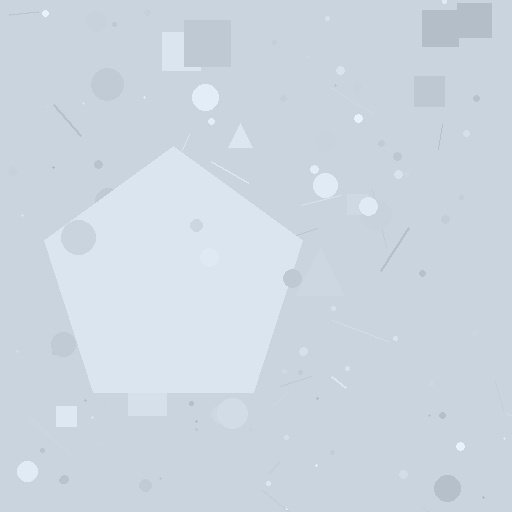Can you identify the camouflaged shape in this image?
The camouflaged shape is a pentagon.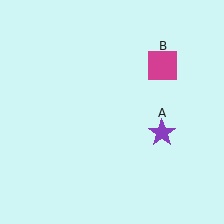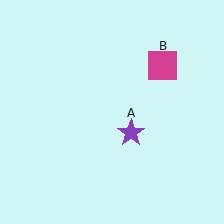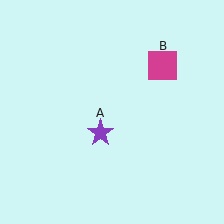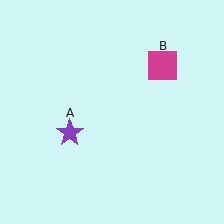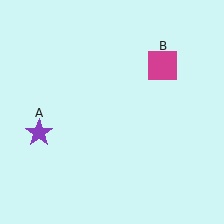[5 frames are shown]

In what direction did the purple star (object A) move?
The purple star (object A) moved left.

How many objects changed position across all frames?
1 object changed position: purple star (object A).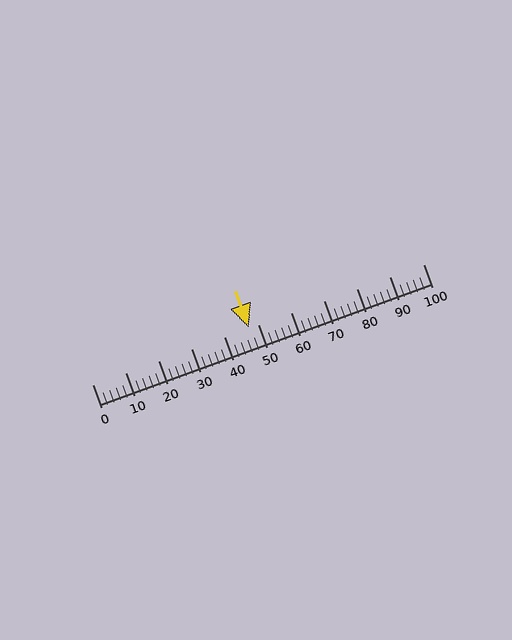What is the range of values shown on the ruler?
The ruler shows values from 0 to 100.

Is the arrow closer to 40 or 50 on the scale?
The arrow is closer to 50.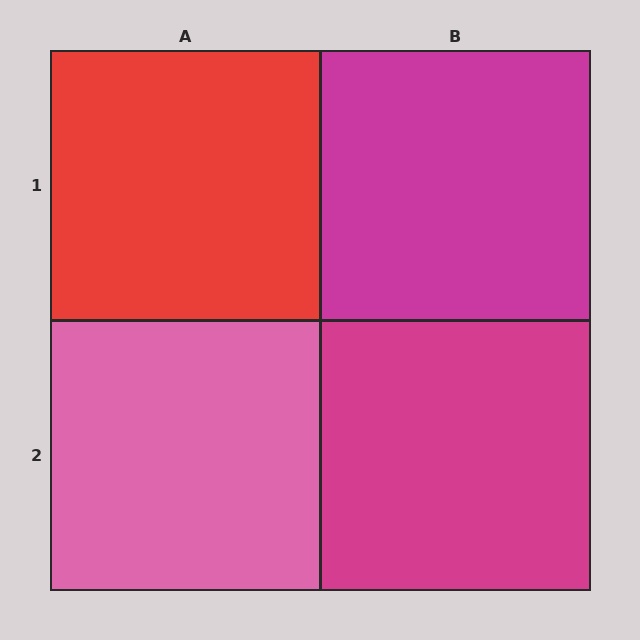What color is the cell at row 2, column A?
Pink.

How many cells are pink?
1 cell is pink.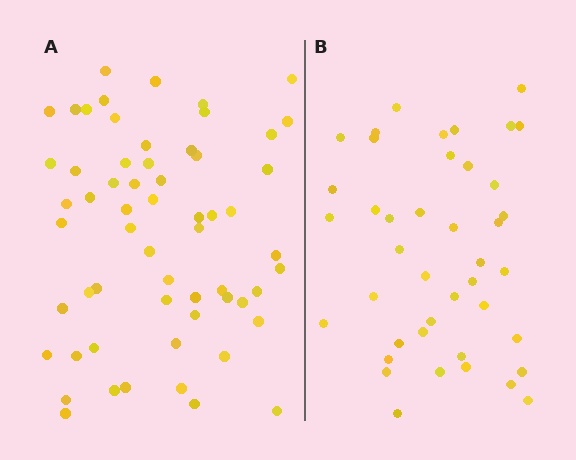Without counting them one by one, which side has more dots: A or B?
Region A (the left region) has more dots.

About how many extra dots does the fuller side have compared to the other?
Region A has approximately 20 more dots than region B.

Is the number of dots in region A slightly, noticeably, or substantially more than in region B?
Region A has noticeably more, but not dramatically so. The ratio is roughly 1.4 to 1.